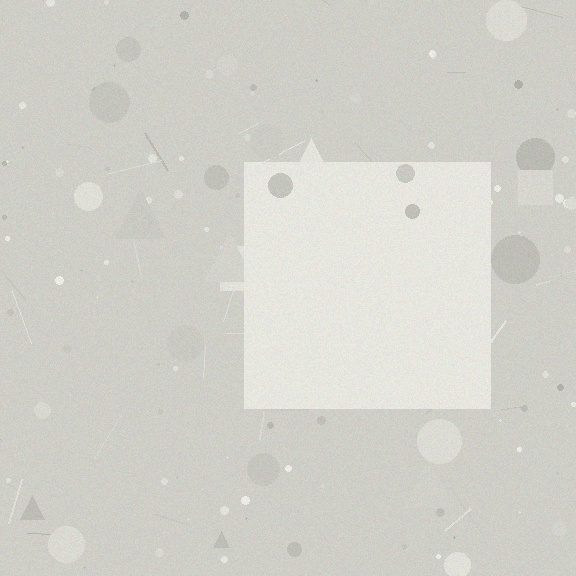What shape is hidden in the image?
A square is hidden in the image.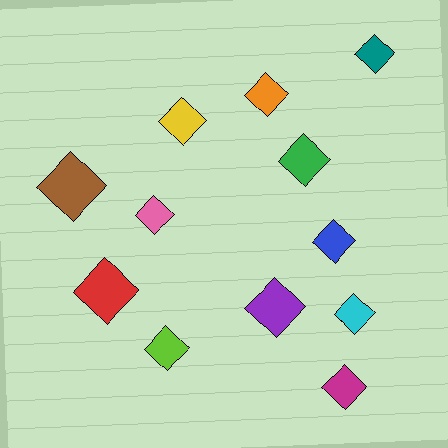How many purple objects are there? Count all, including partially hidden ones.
There is 1 purple object.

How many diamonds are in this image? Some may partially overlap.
There are 12 diamonds.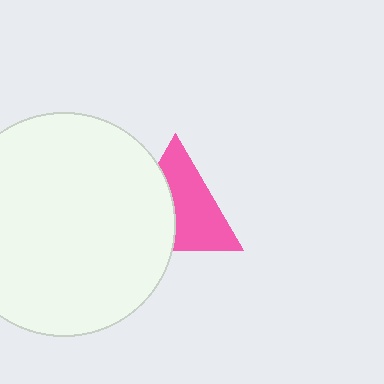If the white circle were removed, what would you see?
You would see the complete pink triangle.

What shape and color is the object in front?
The object in front is a white circle.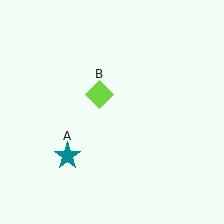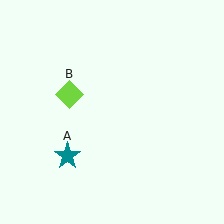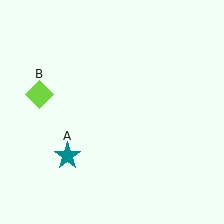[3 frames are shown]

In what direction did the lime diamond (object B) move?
The lime diamond (object B) moved left.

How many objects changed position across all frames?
1 object changed position: lime diamond (object B).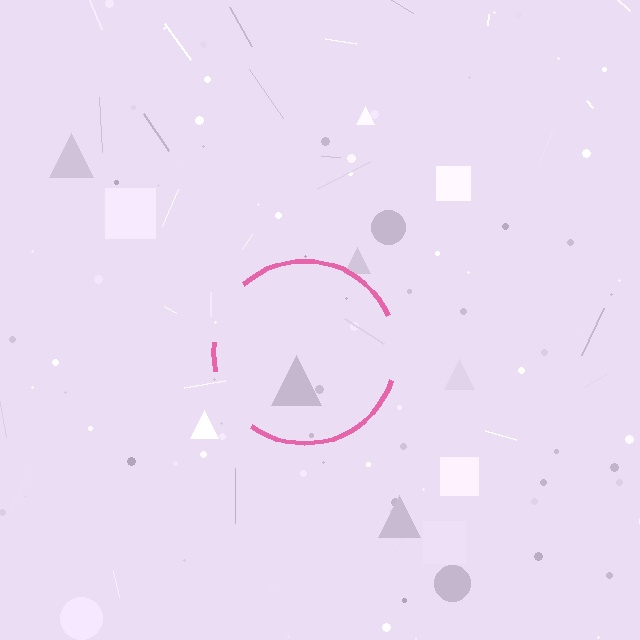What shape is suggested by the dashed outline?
The dashed outline suggests a circle.